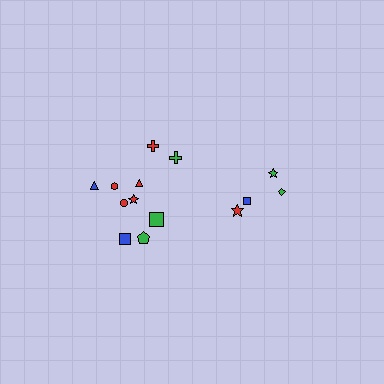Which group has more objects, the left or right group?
The left group.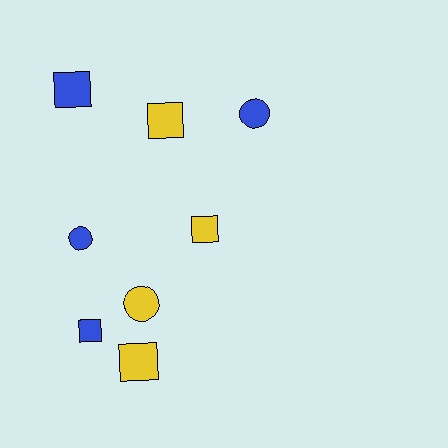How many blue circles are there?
There are 2 blue circles.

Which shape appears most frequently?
Square, with 5 objects.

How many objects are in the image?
There are 8 objects.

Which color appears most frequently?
Blue, with 4 objects.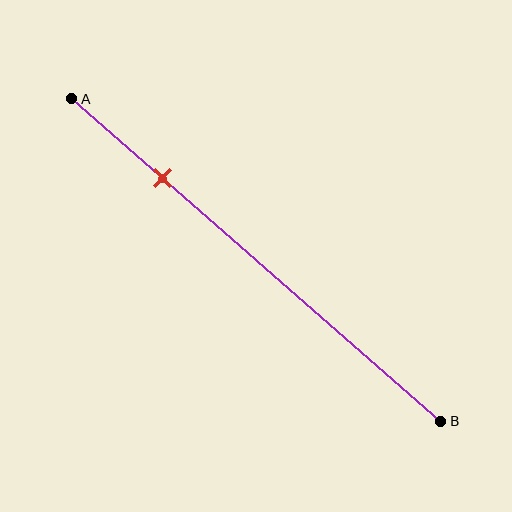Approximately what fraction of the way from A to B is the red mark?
The red mark is approximately 25% of the way from A to B.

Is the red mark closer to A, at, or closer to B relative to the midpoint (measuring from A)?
The red mark is closer to point A than the midpoint of segment AB.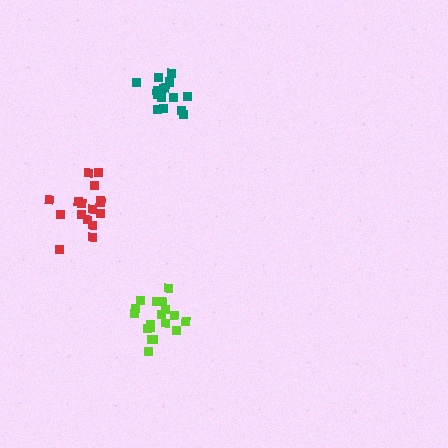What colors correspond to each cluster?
The clusters are colored: teal, lime, red.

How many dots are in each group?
Group 1: 15 dots, Group 2: 18 dots, Group 3: 16 dots (49 total).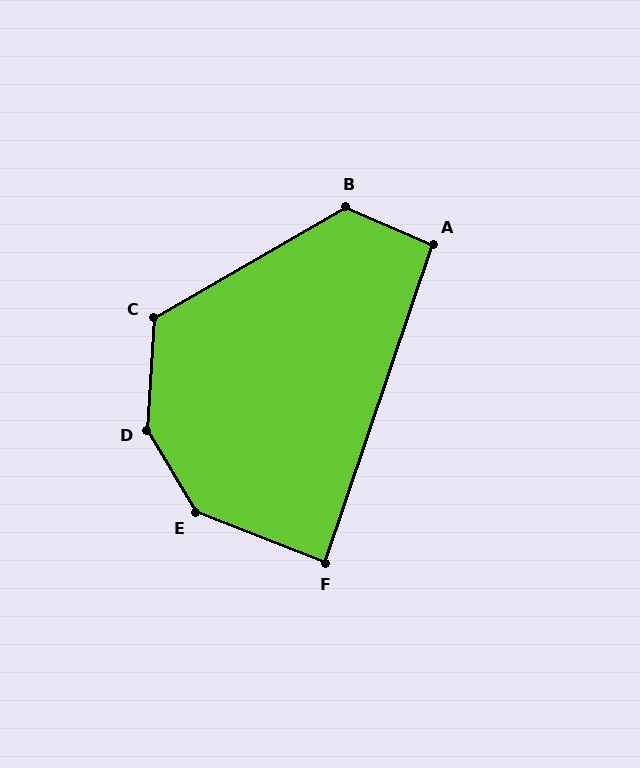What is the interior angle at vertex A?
Approximately 95 degrees (approximately right).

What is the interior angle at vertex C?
Approximately 123 degrees (obtuse).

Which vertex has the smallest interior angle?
F, at approximately 88 degrees.